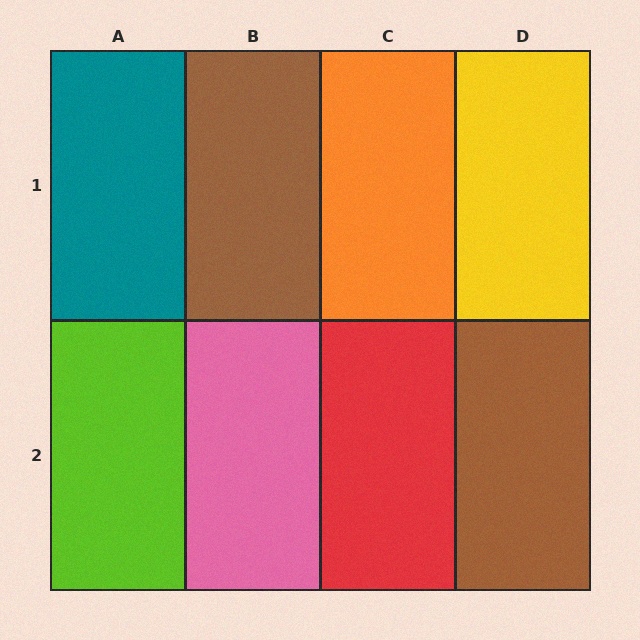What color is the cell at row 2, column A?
Lime.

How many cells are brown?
2 cells are brown.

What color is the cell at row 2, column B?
Pink.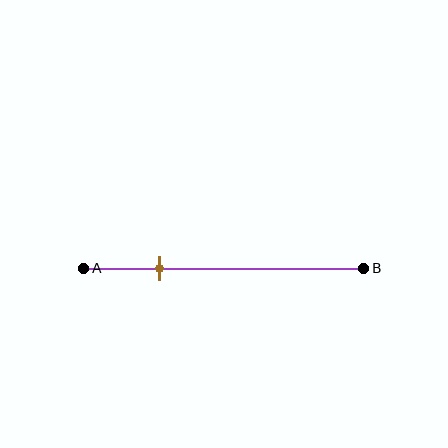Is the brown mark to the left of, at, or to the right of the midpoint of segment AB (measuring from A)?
The brown mark is to the left of the midpoint of segment AB.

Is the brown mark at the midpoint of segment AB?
No, the mark is at about 25% from A, not at the 50% midpoint.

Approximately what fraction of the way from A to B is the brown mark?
The brown mark is approximately 25% of the way from A to B.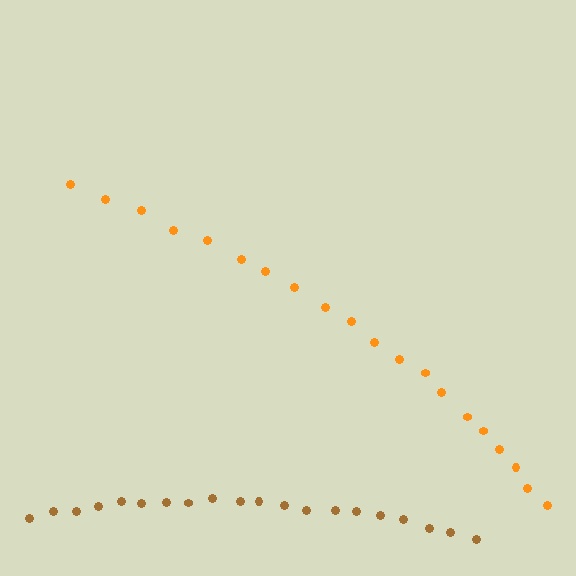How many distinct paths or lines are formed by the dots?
There are 2 distinct paths.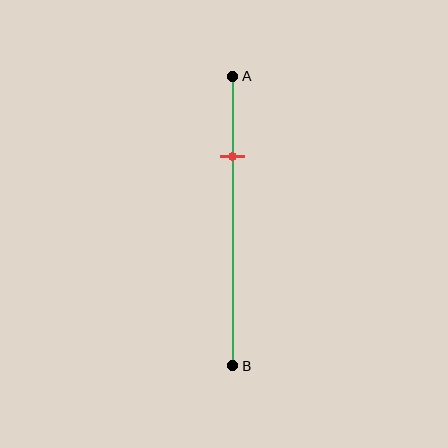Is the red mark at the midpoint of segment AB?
No, the mark is at about 30% from A, not at the 50% midpoint.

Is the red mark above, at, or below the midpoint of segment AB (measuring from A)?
The red mark is above the midpoint of segment AB.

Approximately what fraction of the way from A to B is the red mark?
The red mark is approximately 30% of the way from A to B.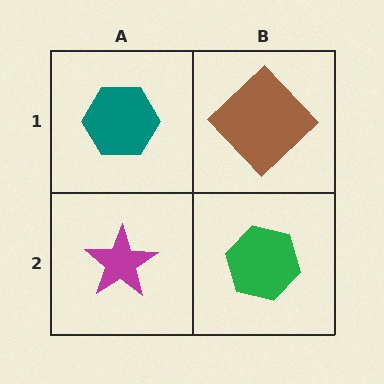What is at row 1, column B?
A brown diamond.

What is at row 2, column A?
A magenta star.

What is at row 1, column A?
A teal hexagon.